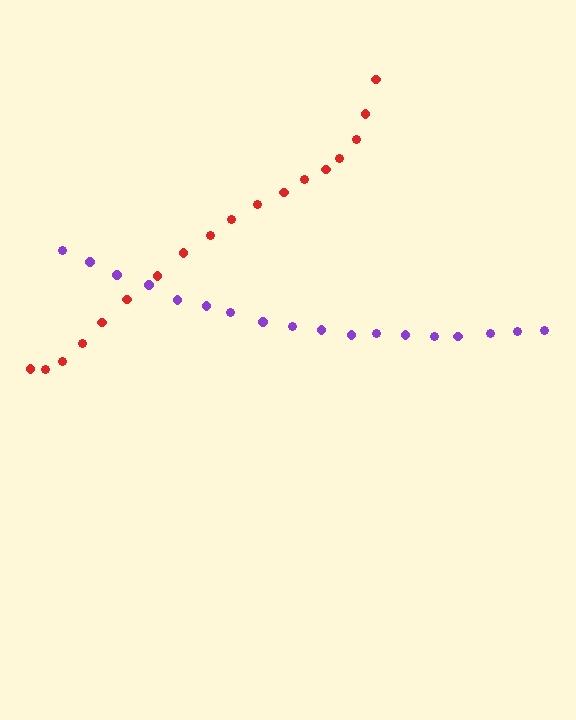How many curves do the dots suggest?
There are 2 distinct paths.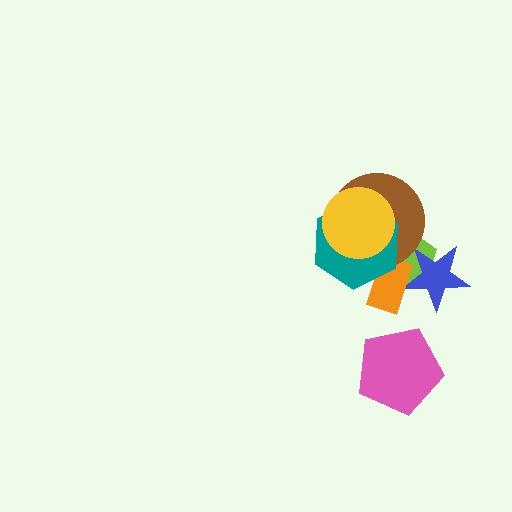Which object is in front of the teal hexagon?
The yellow circle is in front of the teal hexagon.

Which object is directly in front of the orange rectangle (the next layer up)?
The brown circle is directly in front of the orange rectangle.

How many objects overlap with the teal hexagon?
4 objects overlap with the teal hexagon.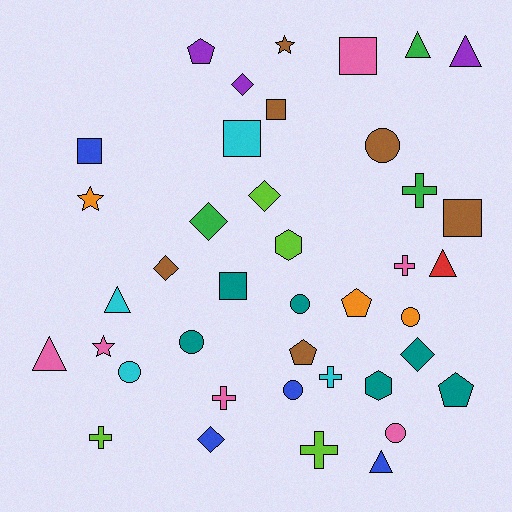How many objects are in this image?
There are 40 objects.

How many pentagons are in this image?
There are 4 pentagons.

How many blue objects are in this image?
There are 4 blue objects.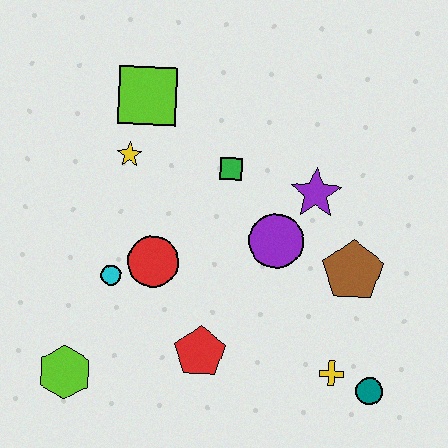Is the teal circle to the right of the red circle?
Yes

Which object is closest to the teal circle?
The yellow cross is closest to the teal circle.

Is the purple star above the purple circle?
Yes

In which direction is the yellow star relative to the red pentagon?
The yellow star is above the red pentagon.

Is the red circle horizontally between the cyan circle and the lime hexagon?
No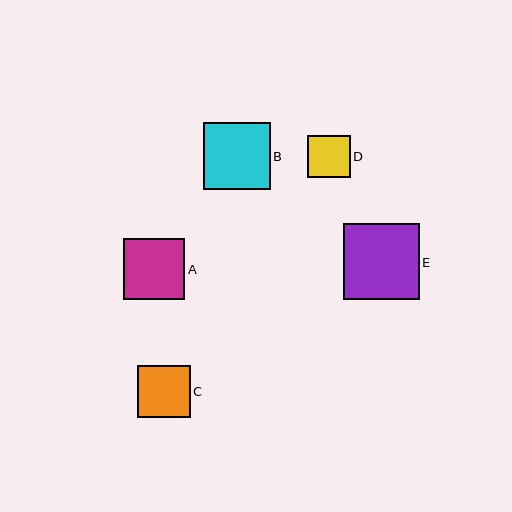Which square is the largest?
Square E is the largest with a size of approximately 76 pixels.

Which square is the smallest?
Square D is the smallest with a size of approximately 43 pixels.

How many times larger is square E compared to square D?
Square E is approximately 1.8 times the size of square D.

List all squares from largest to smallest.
From largest to smallest: E, B, A, C, D.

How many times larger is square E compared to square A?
Square E is approximately 1.2 times the size of square A.